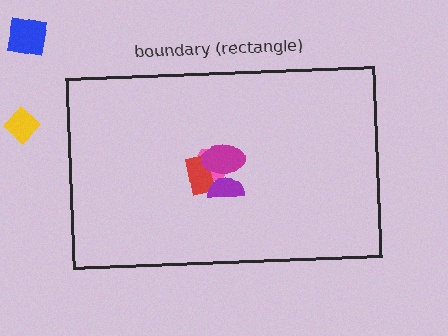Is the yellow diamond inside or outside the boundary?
Outside.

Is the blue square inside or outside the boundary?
Outside.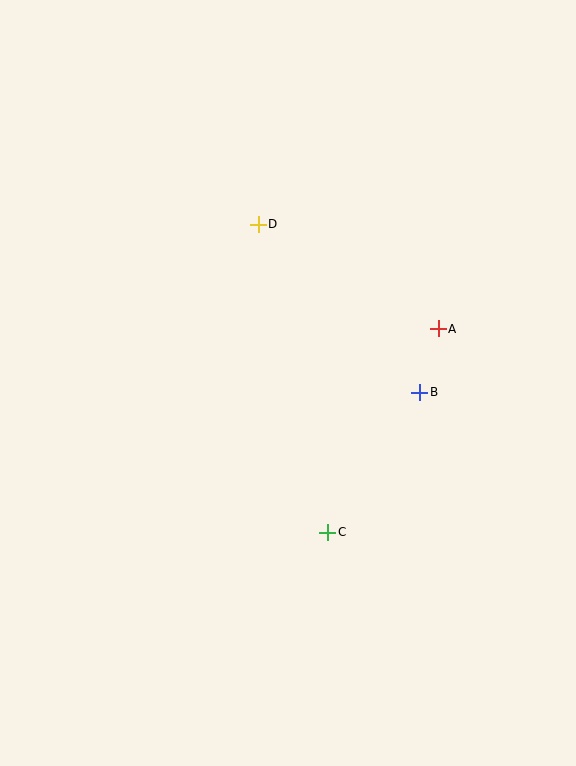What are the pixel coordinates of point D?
Point D is at (258, 224).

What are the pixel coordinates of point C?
Point C is at (328, 532).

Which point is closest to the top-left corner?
Point D is closest to the top-left corner.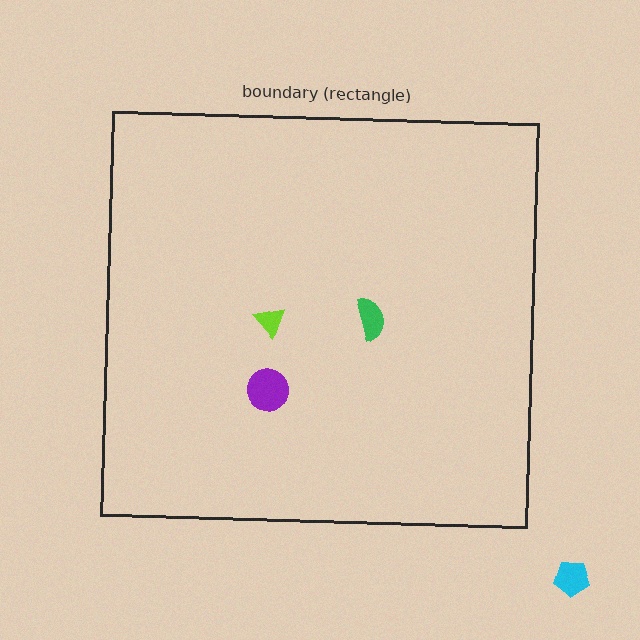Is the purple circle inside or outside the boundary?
Inside.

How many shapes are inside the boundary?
3 inside, 1 outside.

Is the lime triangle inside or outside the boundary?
Inside.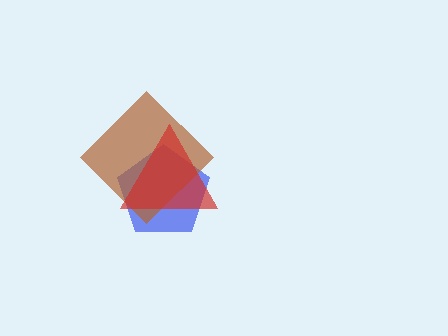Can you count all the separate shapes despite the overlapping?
Yes, there are 3 separate shapes.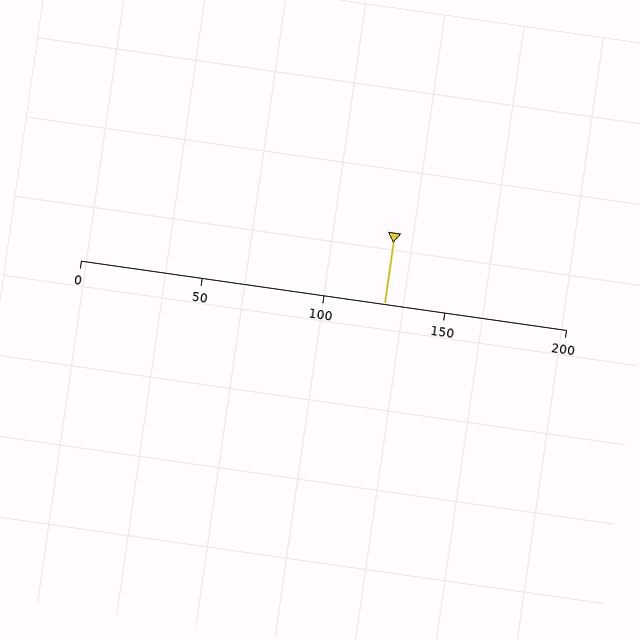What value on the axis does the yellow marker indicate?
The marker indicates approximately 125.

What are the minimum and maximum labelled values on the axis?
The axis runs from 0 to 200.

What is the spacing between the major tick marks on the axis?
The major ticks are spaced 50 apart.